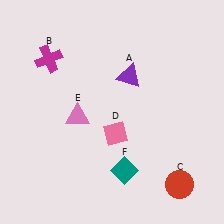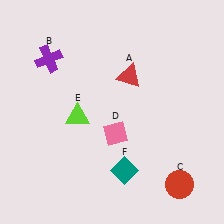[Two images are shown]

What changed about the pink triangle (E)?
In Image 1, E is pink. In Image 2, it changed to lime.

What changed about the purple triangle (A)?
In Image 1, A is purple. In Image 2, it changed to red.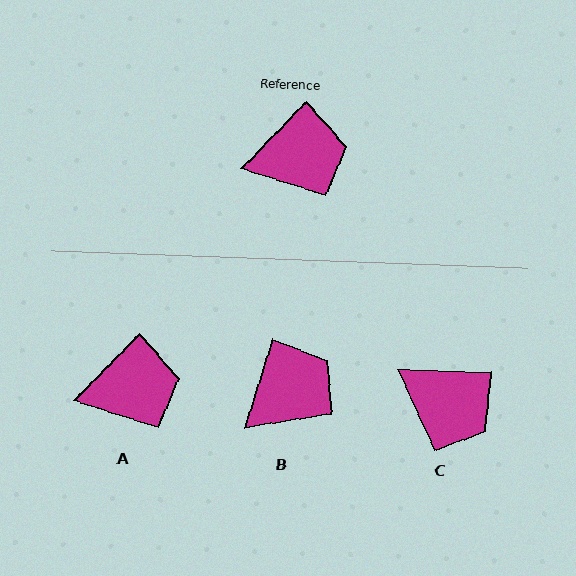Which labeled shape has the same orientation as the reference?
A.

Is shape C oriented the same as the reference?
No, it is off by about 47 degrees.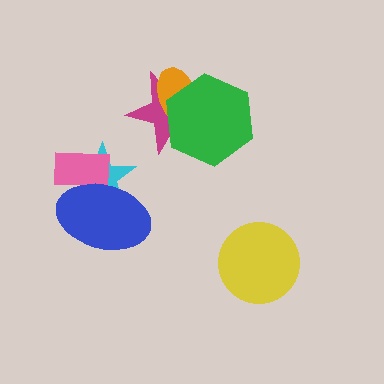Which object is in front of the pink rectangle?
The blue ellipse is in front of the pink rectangle.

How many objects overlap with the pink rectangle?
2 objects overlap with the pink rectangle.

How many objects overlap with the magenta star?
2 objects overlap with the magenta star.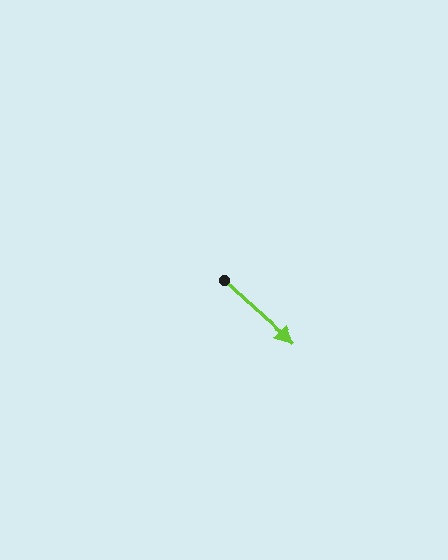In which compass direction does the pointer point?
Southeast.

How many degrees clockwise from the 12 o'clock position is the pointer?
Approximately 132 degrees.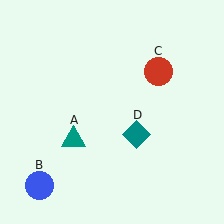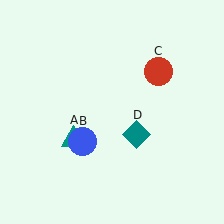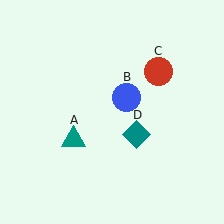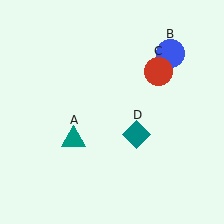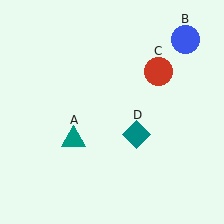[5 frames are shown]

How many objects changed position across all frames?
1 object changed position: blue circle (object B).